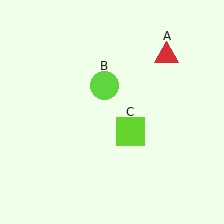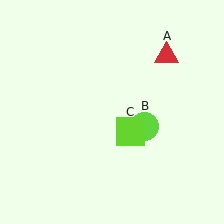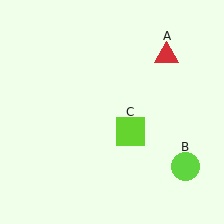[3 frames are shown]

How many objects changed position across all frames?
1 object changed position: lime circle (object B).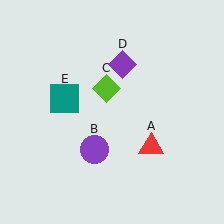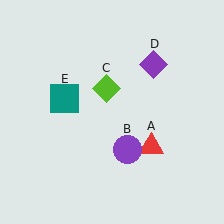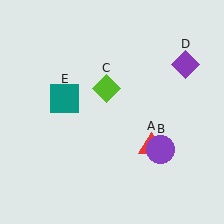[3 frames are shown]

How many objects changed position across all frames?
2 objects changed position: purple circle (object B), purple diamond (object D).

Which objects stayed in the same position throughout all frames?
Red triangle (object A) and lime diamond (object C) and teal square (object E) remained stationary.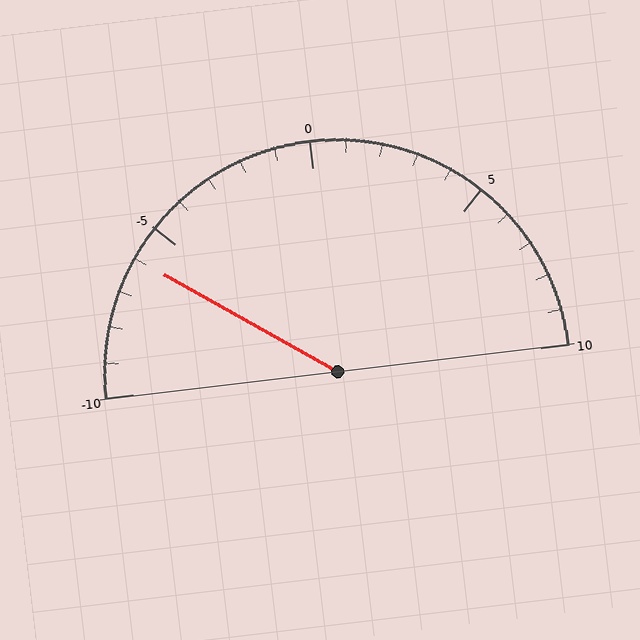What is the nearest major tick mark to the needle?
The nearest major tick mark is -5.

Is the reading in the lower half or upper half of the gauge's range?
The reading is in the lower half of the range (-10 to 10).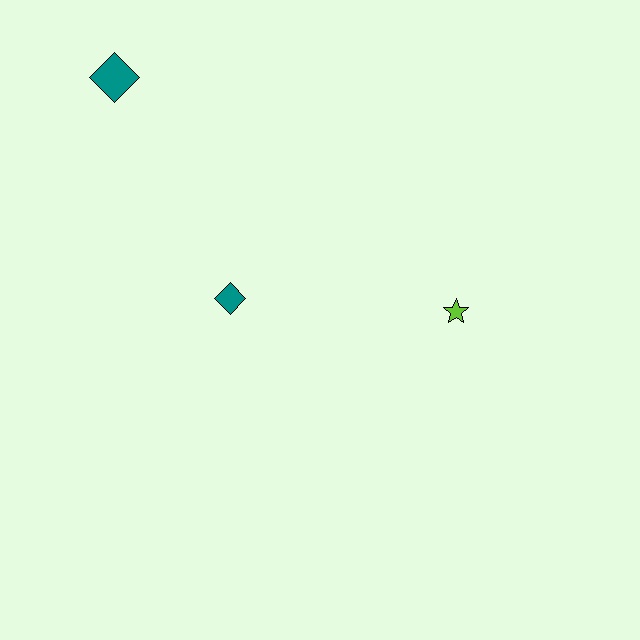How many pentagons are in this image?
There are no pentagons.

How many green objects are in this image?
There are no green objects.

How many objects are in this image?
There are 3 objects.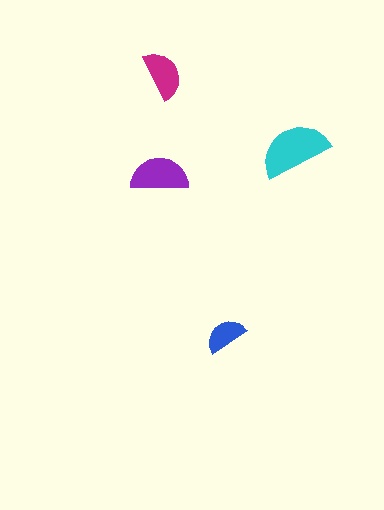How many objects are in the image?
There are 4 objects in the image.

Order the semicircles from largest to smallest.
the cyan one, the purple one, the magenta one, the blue one.